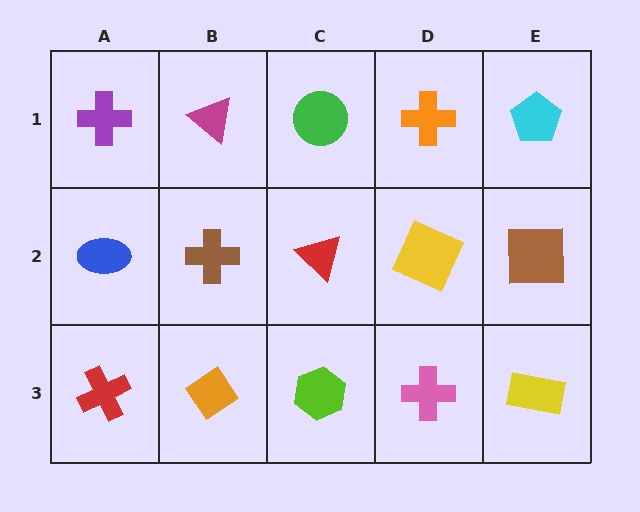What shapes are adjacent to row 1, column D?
A yellow square (row 2, column D), a green circle (row 1, column C), a cyan pentagon (row 1, column E).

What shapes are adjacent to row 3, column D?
A yellow square (row 2, column D), a lime hexagon (row 3, column C), a yellow rectangle (row 3, column E).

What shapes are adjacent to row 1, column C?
A red triangle (row 2, column C), a magenta triangle (row 1, column B), an orange cross (row 1, column D).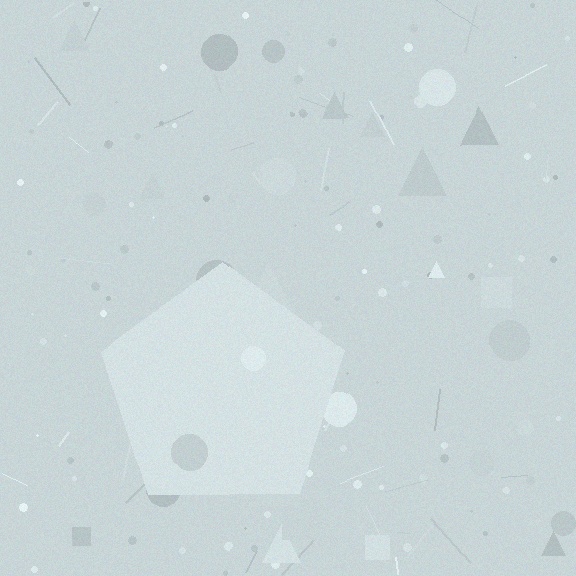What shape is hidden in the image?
A pentagon is hidden in the image.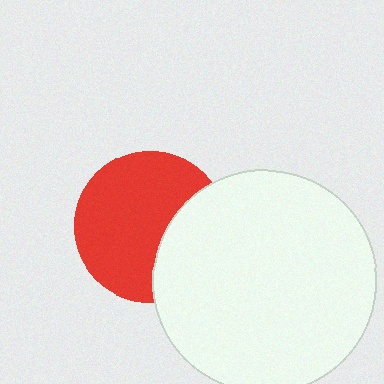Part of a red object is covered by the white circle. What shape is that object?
It is a circle.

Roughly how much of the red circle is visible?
Most of it is visible (roughly 68%).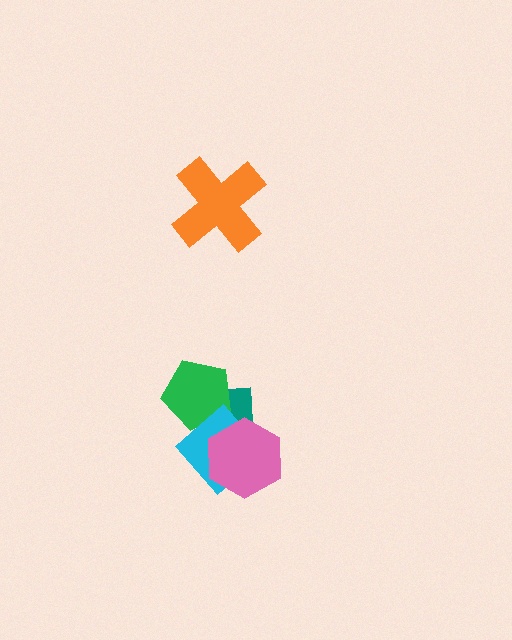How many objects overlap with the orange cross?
0 objects overlap with the orange cross.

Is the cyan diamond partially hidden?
Yes, it is partially covered by another shape.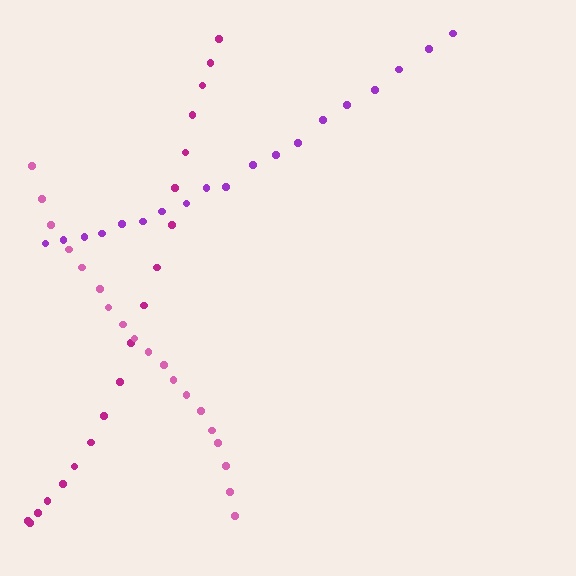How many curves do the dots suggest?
There are 3 distinct paths.